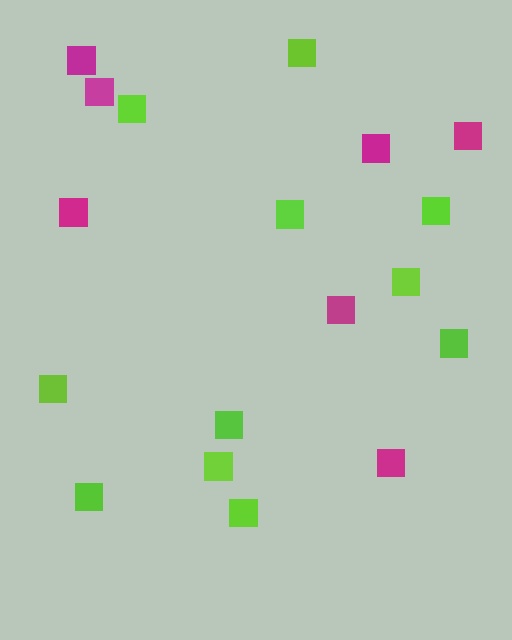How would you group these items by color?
There are 2 groups: one group of magenta squares (7) and one group of lime squares (11).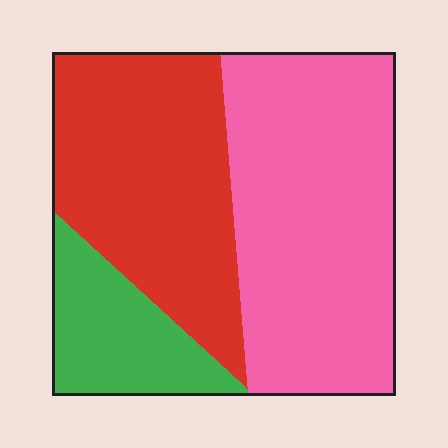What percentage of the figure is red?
Red takes up between a quarter and a half of the figure.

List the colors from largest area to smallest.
From largest to smallest: pink, red, green.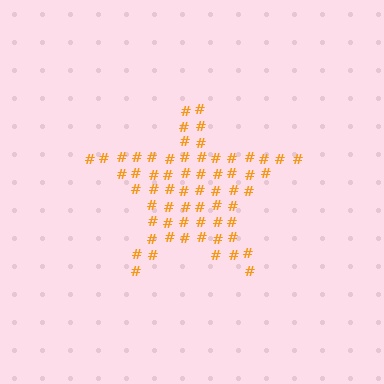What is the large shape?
The large shape is a star.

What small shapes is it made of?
It is made of small hash symbols.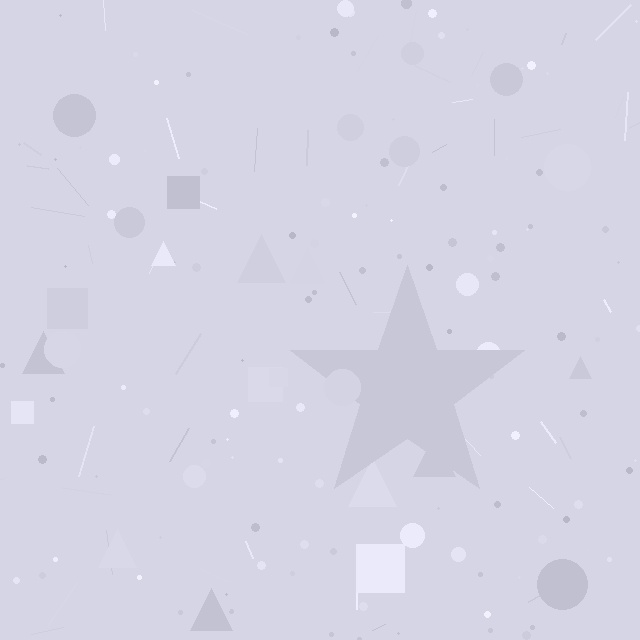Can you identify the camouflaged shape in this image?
The camouflaged shape is a star.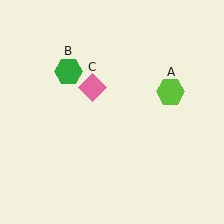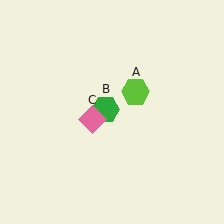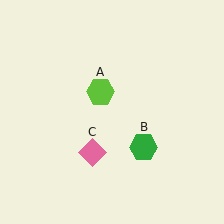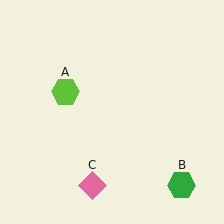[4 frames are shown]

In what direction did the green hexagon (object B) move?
The green hexagon (object B) moved down and to the right.